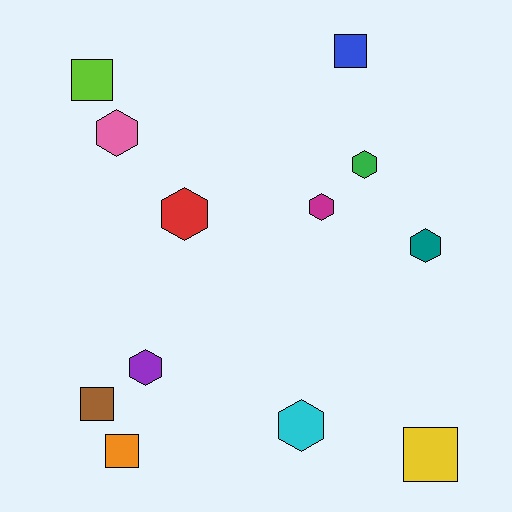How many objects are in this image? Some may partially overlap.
There are 12 objects.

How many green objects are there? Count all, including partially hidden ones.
There is 1 green object.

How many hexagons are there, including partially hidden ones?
There are 7 hexagons.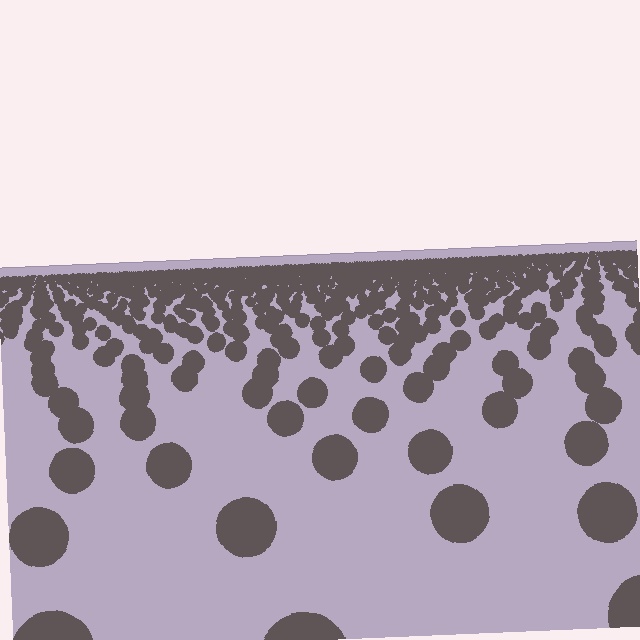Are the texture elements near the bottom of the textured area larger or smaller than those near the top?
Larger. Near the bottom, elements are closer to the viewer and appear at a bigger on-screen size.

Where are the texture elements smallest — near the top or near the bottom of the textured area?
Near the top.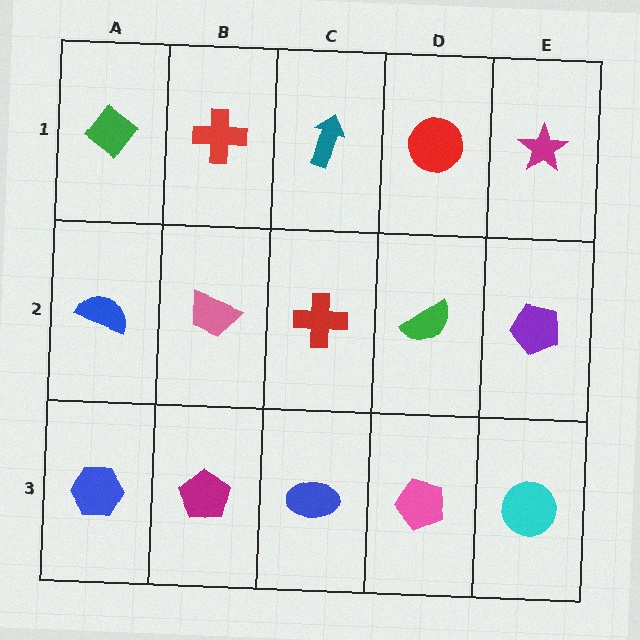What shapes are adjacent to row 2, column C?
A teal arrow (row 1, column C), a blue ellipse (row 3, column C), a pink trapezoid (row 2, column B), a green semicircle (row 2, column D).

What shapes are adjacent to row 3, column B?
A pink trapezoid (row 2, column B), a blue hexagon (row 3, column A), a blue ellipse (row 3, column C).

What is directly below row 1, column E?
A purple pentagon.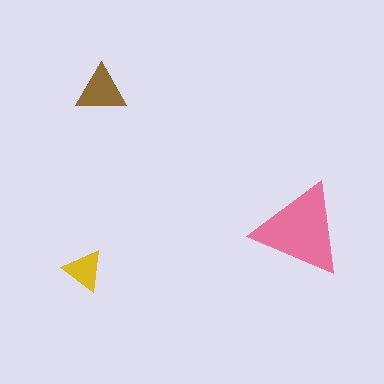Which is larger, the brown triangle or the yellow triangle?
The brown one.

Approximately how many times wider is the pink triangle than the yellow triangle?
About 2 times wider.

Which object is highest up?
The brown triangle is topmost.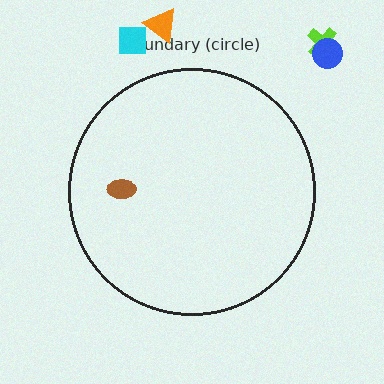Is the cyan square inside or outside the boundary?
Outside.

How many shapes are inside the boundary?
1 inside, 4 outside.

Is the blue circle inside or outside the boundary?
Outside.